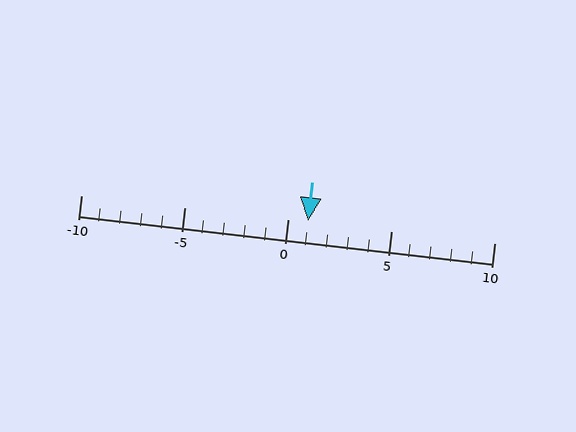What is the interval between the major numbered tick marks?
The major tick marks are spaced 5 units apart.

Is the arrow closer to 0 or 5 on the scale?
The arrow is closer to 0.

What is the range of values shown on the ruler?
The ruler shows values from -10 to 10.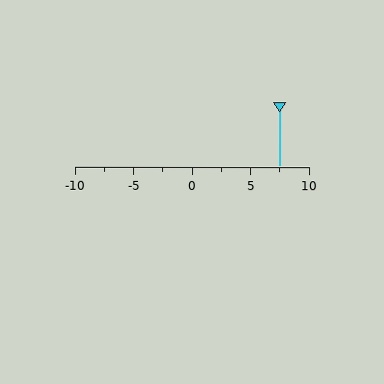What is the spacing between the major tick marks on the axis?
The major ticks are spaced 5 apart.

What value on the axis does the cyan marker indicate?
The marker indicates approximately 7.5.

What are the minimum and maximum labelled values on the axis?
The axis runs from -10 to 10.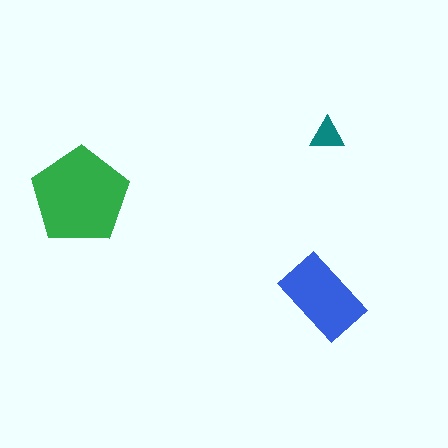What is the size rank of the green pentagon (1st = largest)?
1st.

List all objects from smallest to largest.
The teal triangle, the blue rectangle, the green pentagon.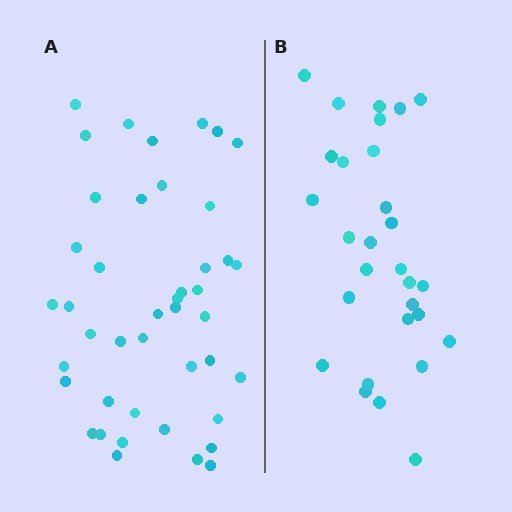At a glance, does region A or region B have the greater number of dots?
Region A (the left region) has more dots.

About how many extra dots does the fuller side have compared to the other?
Region A has approximately 15 more dots than region B.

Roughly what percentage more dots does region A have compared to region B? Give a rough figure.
About 50% more.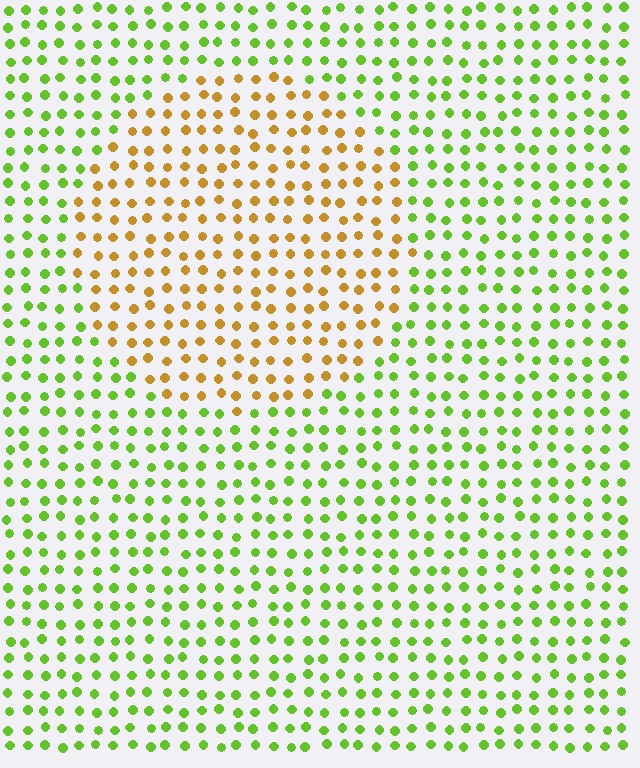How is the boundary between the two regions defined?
The boundary is defined purely by a slight shift in hue (about 58 degrees). Spacing, size, and orientation are identical on both sides.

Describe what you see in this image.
The image is filled with small lime elements in a uniform arrangement. A circle-shaped region is visible where the elements are tinted to a slightly different hue, forming a subtle color boundary.